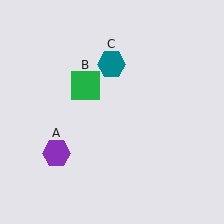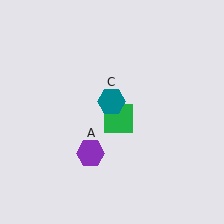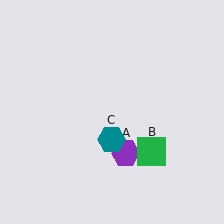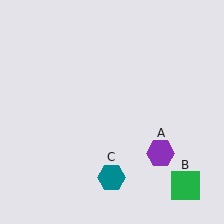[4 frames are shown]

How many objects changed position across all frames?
3 objects changed position: purple hexagon (object A), green square (object B), teal hexagon (object C).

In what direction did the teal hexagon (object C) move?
The teal hexagon (object C) moved down.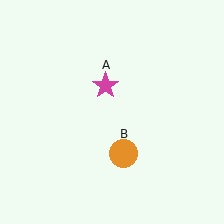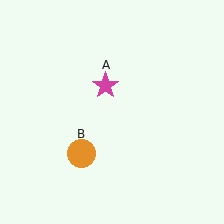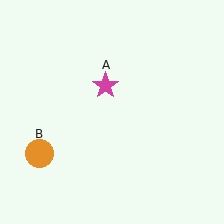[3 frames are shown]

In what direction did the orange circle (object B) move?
The orange circle (object B) moved left.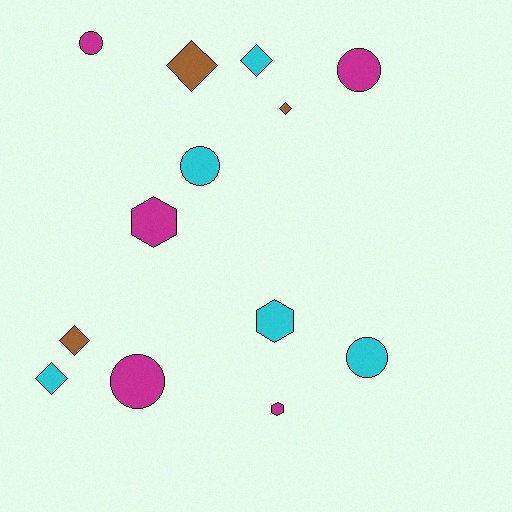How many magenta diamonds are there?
There are no magenta diamonds.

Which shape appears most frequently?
Diamond, with 5 objects.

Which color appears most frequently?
Magenta, with 5 objects.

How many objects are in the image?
There are 13 objects.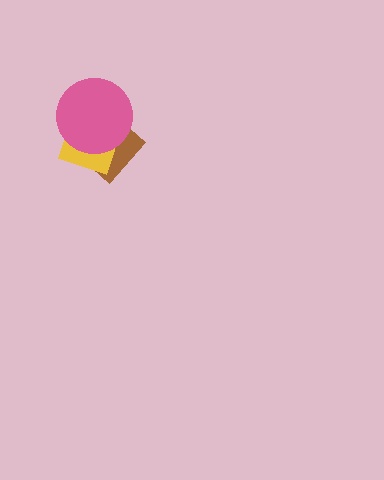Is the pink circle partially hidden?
No, no other shape covers it.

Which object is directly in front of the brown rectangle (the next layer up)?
The yellow diamond is directly in front of the brown rectangle.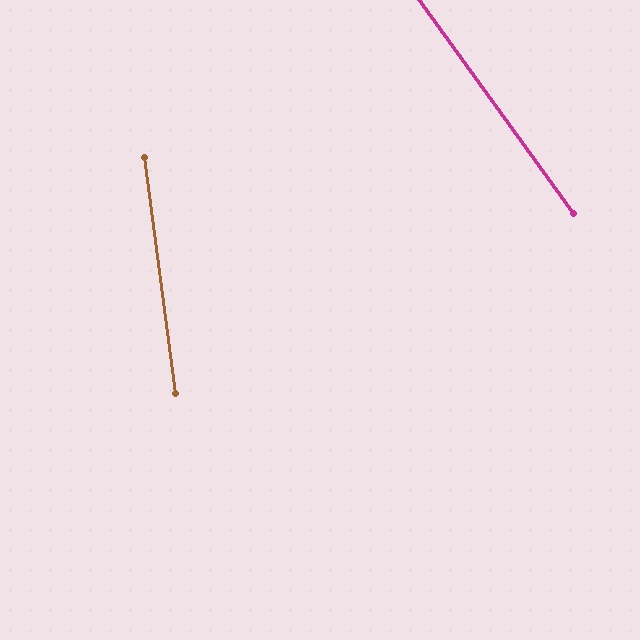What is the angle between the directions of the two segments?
Approximately 28 degrees.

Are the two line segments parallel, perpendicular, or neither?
Neither parallel nor perpendicular — they differ by about 28°.